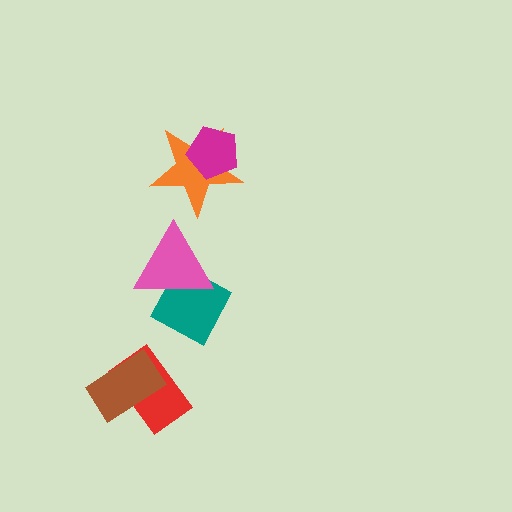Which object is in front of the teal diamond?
The pink triangle is in front of the teal diamond.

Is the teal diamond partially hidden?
Yes, it is partially covered by another shape.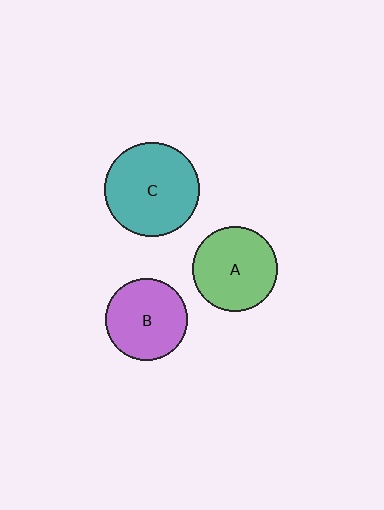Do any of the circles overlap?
No, none of the circles overlap.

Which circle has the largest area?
Circle C (teal).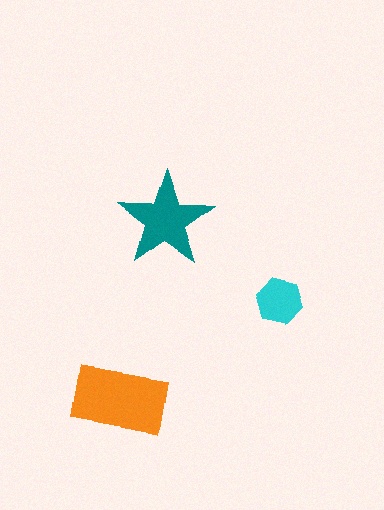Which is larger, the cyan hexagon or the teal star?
The teal star.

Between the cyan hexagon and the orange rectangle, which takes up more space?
The orange rectangle.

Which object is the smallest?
The cyan hexagon.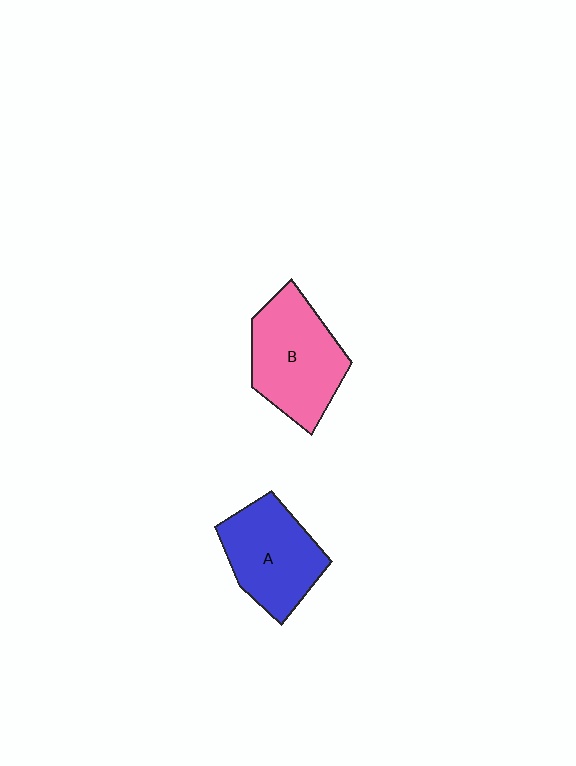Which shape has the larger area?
Shape B (pink).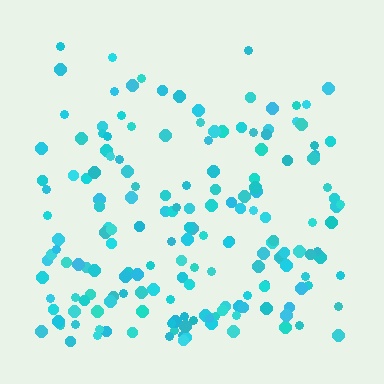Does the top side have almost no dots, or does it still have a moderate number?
Still a moderate number, just noticeably fewer than the bottom.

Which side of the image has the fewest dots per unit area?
The top.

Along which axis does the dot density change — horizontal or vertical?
Vertical.